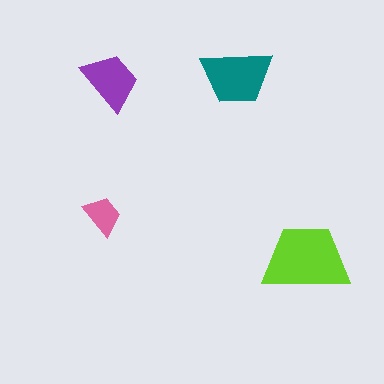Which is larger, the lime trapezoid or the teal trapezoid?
The lime one.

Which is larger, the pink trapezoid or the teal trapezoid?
The teal one.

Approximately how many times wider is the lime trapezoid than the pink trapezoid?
About 2 times wider.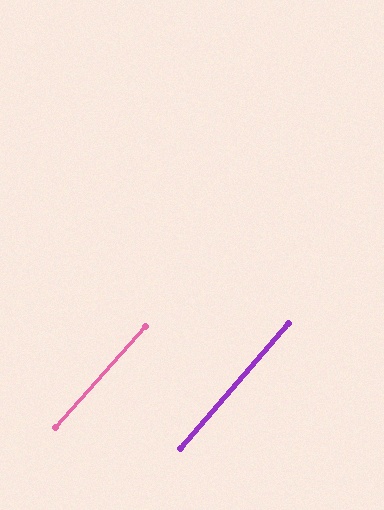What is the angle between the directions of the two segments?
Approximately 1 degree.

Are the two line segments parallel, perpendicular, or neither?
Parallel — their directions differ by only 1.2°.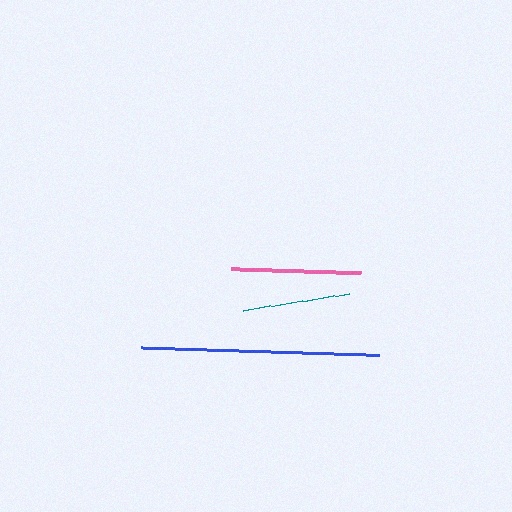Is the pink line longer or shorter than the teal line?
The pink line is longer than the teal line.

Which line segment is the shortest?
The teal line is the shortest at approximately 108 pixels.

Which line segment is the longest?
The blue line is the longest at approximately 238 pixels.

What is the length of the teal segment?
The teal segment is approximately 108 pixels long.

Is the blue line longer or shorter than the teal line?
The blue line is longer than the teal line.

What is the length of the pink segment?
The pink segment is approximately 130 pixels long.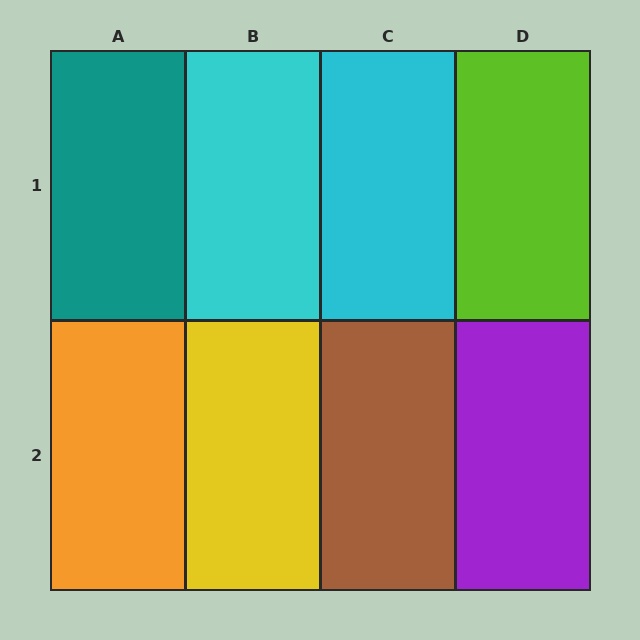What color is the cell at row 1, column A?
Teal.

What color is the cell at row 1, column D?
Lime.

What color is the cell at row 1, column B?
Cyan.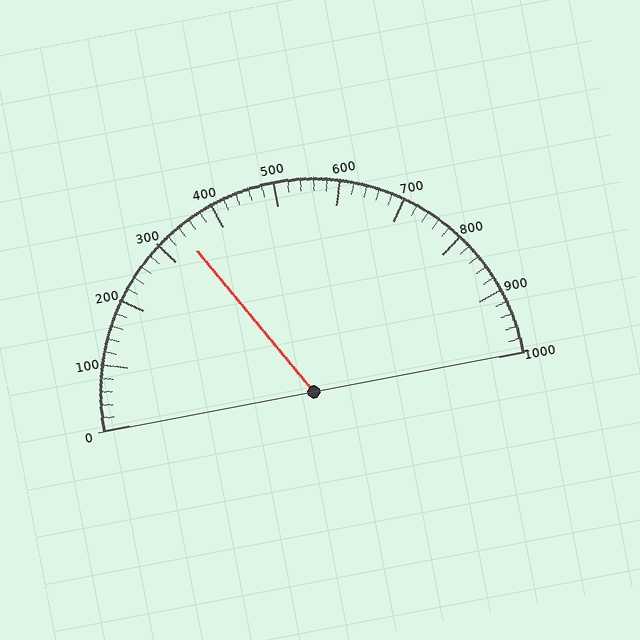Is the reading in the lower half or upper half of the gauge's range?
The reading is in the lower half of the range (0 to 1000).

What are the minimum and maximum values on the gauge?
The gauge ranges from 0 to 1000.